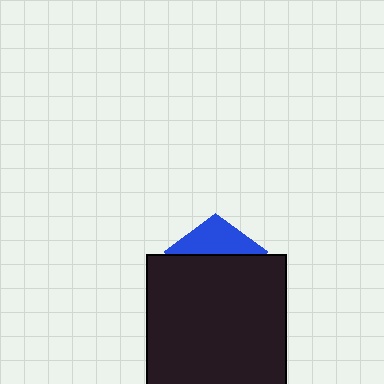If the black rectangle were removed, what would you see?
You would see the complete blue pentagon.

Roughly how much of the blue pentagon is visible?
A small part of it is visible (roughly 31%).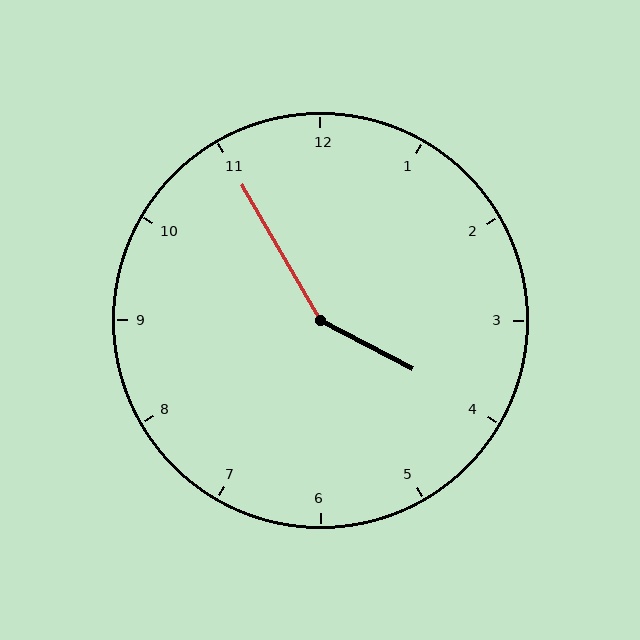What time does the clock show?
3:55.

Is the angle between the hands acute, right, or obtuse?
It is obtuse.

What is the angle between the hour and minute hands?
Approximately 148 degrees.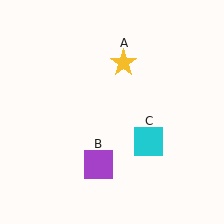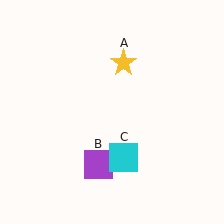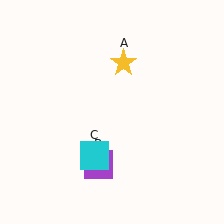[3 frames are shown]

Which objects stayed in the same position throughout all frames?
Yellow star (object A) and purple square (object B) remained stationary.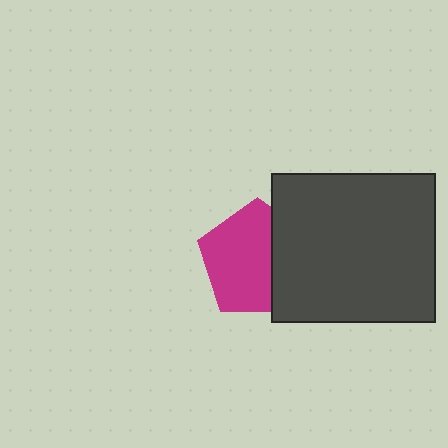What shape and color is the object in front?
The object in front is a dark gray rectangle.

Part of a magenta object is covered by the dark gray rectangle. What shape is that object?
It is a pentagon.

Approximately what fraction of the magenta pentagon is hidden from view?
Roughly 34% of the magenta pentagon is hidden behind the dark gray rectangle.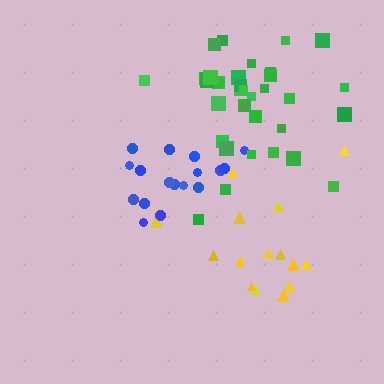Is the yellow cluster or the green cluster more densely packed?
Green.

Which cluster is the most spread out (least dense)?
Yellow.